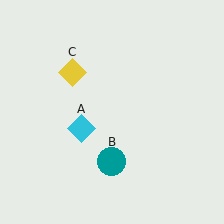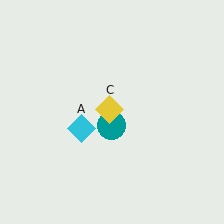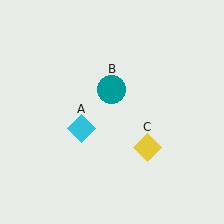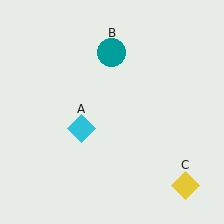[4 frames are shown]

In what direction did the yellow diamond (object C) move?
The yellow diamond (object C) moved down and to the right.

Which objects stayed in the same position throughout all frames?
Cyan diamond (object A) remained stationary.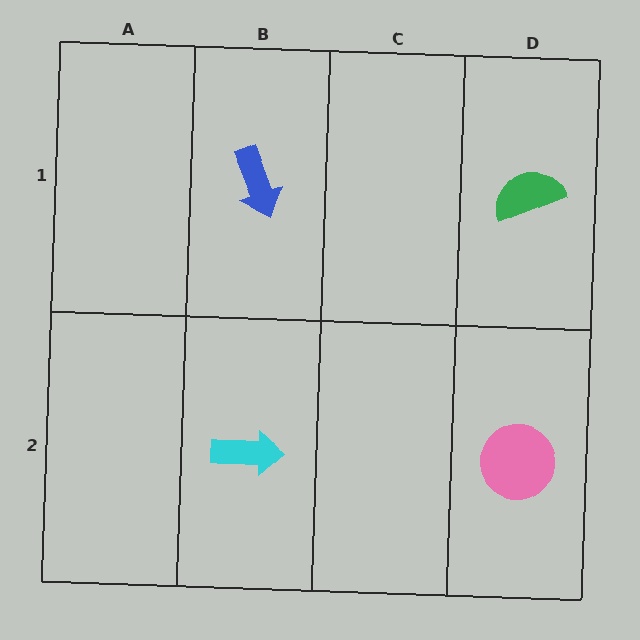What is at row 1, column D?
A green semicircle.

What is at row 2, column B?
A cyan arrow.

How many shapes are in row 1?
2 shapes.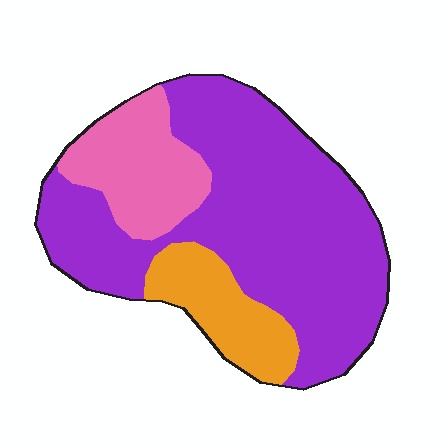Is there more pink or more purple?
Purple.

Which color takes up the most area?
Purple, at roughly 65%.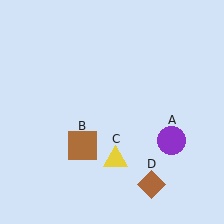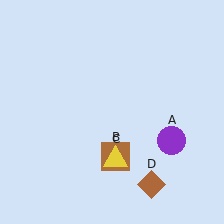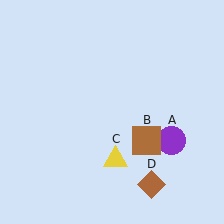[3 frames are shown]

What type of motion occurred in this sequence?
The brown square (object B) rotated counterclockwise around the center of the scene.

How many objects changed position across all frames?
1 object changed position: brown square (object B).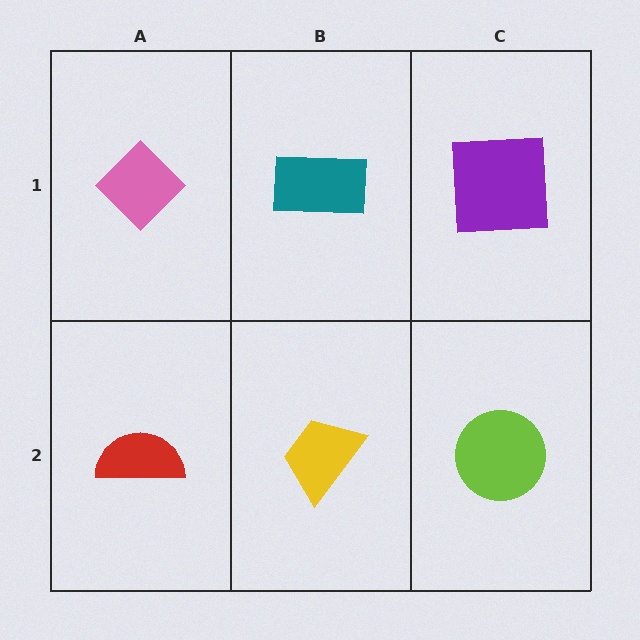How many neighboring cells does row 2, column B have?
3.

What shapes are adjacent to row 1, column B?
A yellow trapezoid (row 2, column B), a pink diamond (row 1, column A), a purple square (row 1, column C).